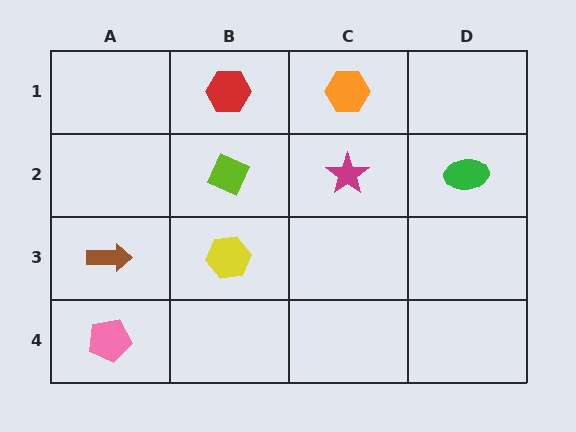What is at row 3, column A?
A brown arrow.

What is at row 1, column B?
A red hexagon.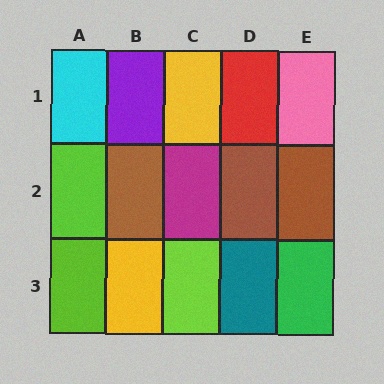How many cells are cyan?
1 cell is cyan.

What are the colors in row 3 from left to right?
Lime, yellow, lime, teal, green.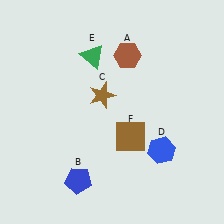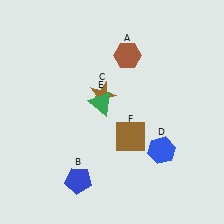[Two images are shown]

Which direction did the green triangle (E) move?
The green triangle (E) moved down.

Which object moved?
The green triangle (E) moved down.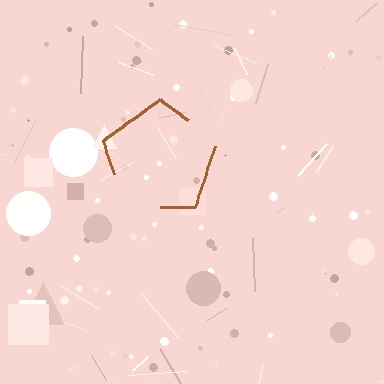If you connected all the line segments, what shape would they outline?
They would outline a pentagon.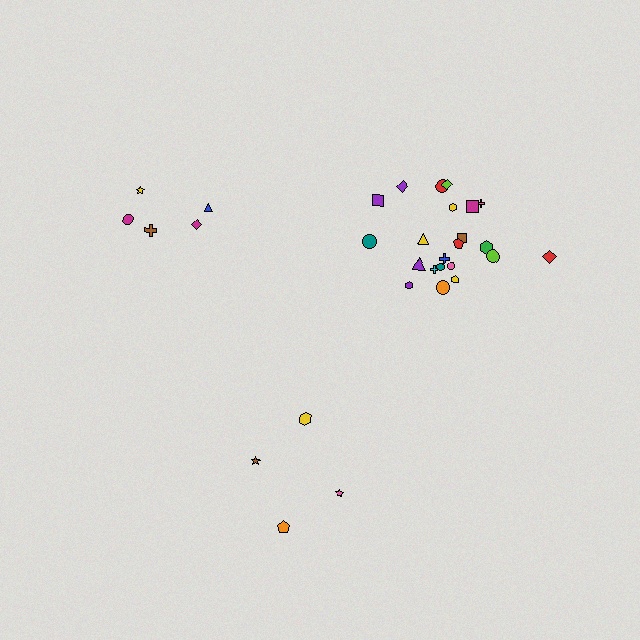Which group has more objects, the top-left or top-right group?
The top-right group.